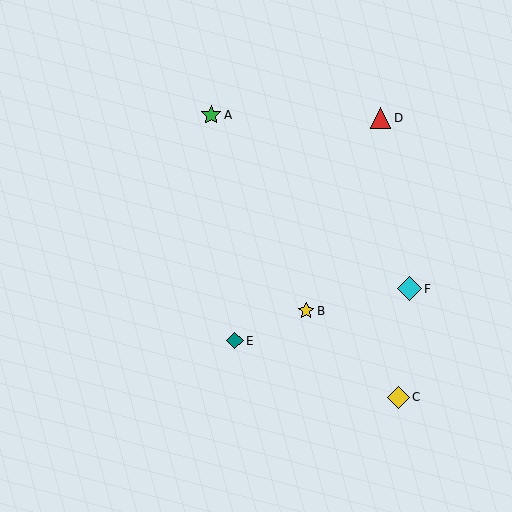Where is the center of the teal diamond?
The center of the teal diamond is at (235, 341).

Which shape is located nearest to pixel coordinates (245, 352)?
The teal diamond (labeled E) at (235, 341) is nearest to that location.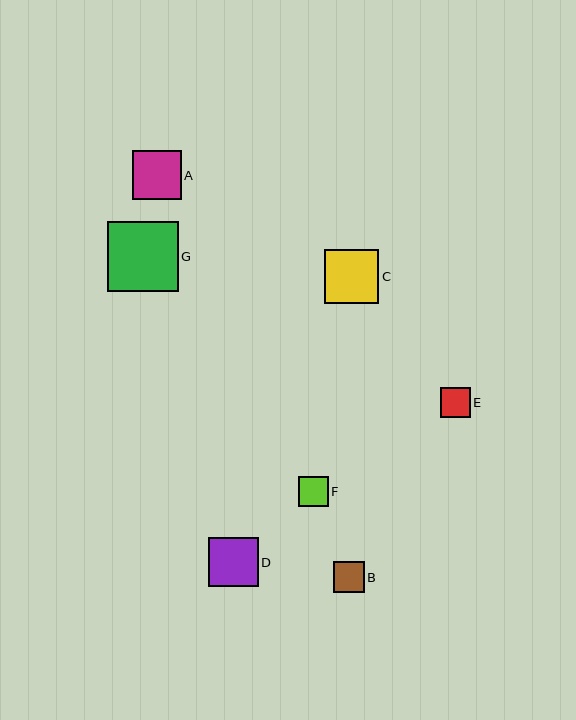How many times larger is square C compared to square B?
Square C is approximately 1.8 times the size of square B.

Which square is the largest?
Square G is the largest with a size of approximately 71 pixels.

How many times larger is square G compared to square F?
Square G is approximately 2.4 times the size of square F.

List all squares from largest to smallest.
From largest to smallest: G, C, D, A, B, E, F.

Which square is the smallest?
Square F is the smallest with a size of approximately 30 pixels.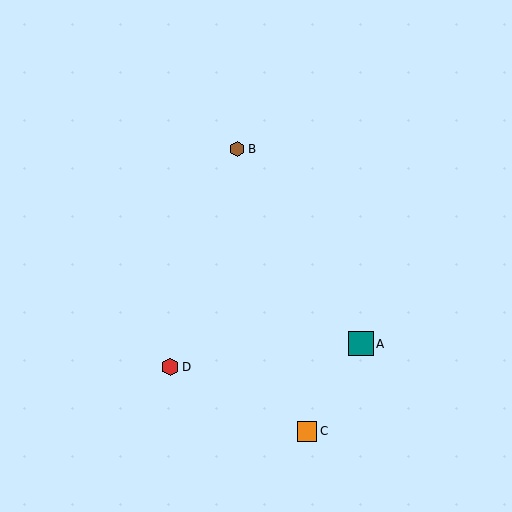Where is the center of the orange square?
The center of the orange square is at (307, 431).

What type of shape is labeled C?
Shape C is an orange square.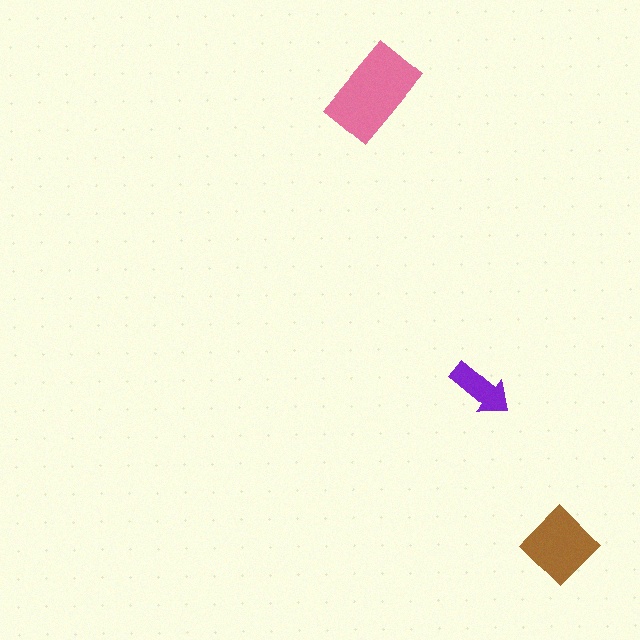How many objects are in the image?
There are 3 objects in the image.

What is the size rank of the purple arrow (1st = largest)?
3rd.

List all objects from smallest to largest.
The purple arrow, the brown diamond, the pink rectangle.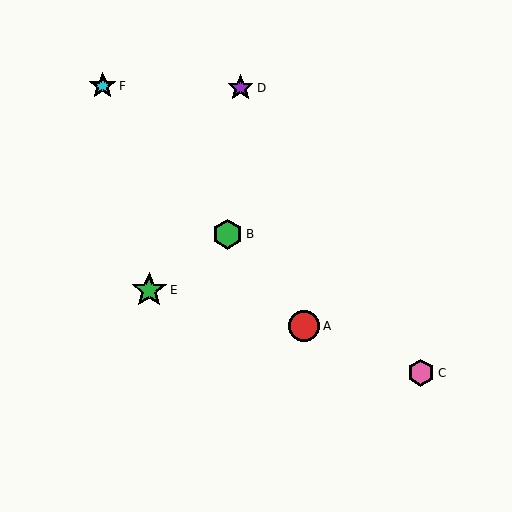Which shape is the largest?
The green star (labeled E) is the largest.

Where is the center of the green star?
The center of the green star is at (149, 290).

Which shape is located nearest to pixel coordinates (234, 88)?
The purple star (labeled D) at (241, 88) is nearest to that location.